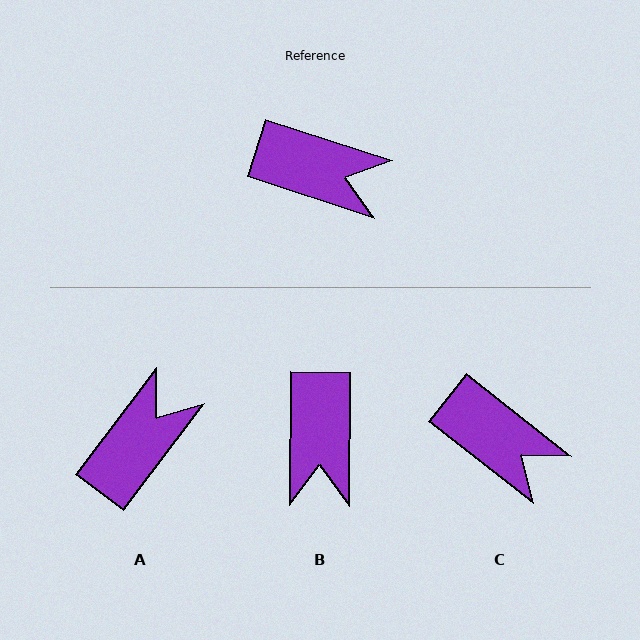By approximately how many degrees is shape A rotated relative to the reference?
Approximately 71 degrees counter-clockwise.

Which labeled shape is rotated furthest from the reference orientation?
B, about 73 degrees away.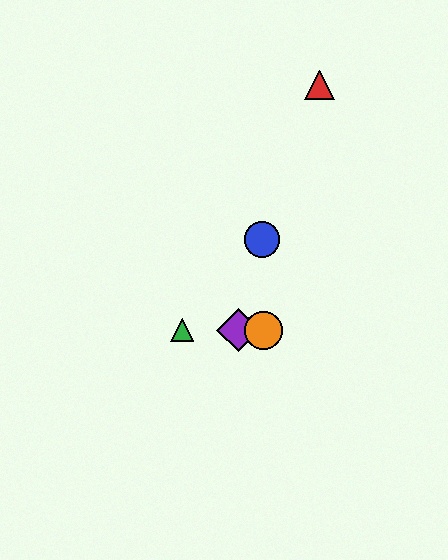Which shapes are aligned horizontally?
The green triangle, the yellow circle, the purple diamond, the orange circle are aligned horizontally.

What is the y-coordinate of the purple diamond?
The purple diamond is at y≈330.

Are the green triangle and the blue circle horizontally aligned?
No, the green triangle is at y≈330 and the blue circle is at y≈239.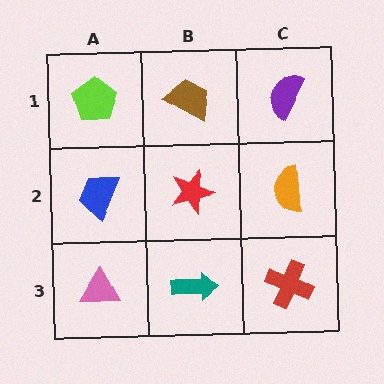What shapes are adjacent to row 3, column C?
An orange semicircle (row 2, column C), a teal arrow (row 3, column B).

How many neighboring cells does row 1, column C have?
2.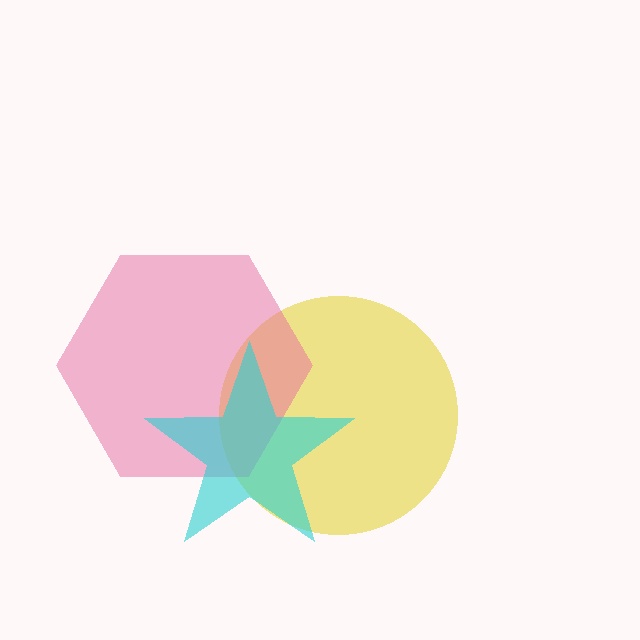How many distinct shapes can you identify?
There are 3 distinct shapes: a yellow circle, a pink hexagon, a cyan star.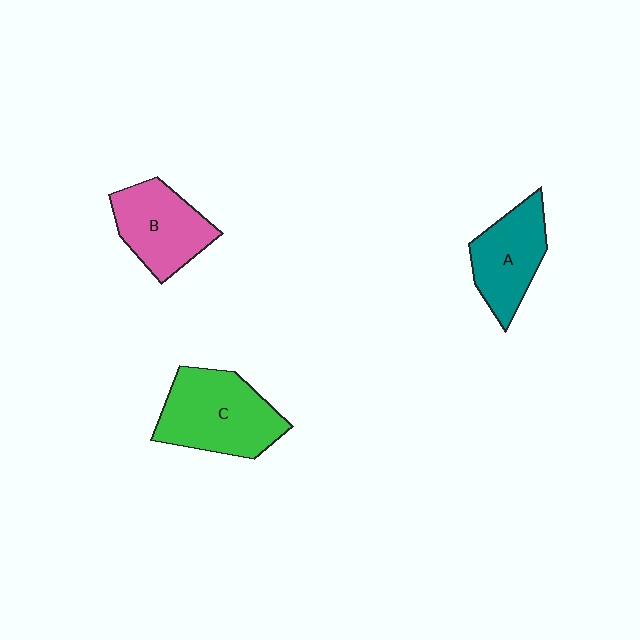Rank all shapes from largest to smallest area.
From largest to smallest: C (green), B (pink), A (teal).